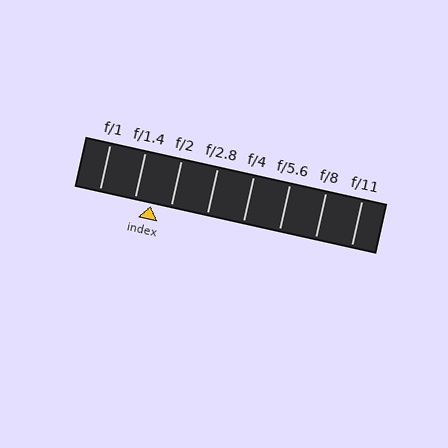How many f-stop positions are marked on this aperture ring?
There are 8 f-stop positions marked.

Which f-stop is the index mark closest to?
The index mark is closest to f/1.4.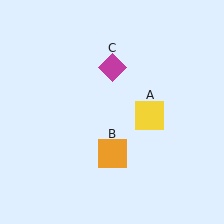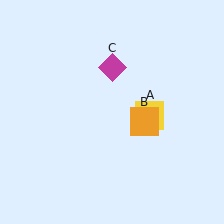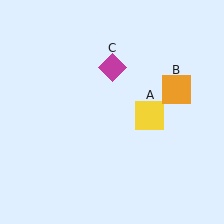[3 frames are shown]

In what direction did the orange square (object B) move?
The orange square (object B) moved up and to the right.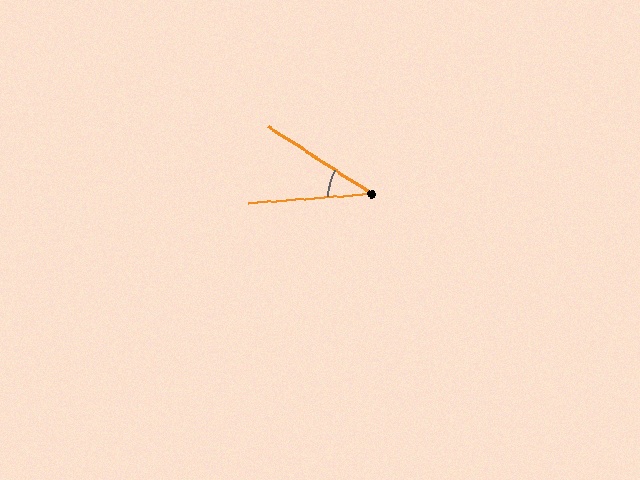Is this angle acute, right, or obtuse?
It is acute.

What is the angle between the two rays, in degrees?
Approximately 37 degrees.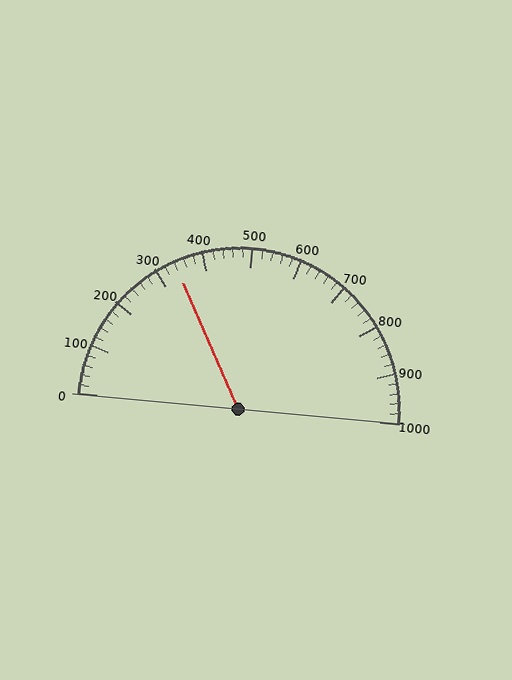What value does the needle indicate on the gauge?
The needle indicates approximately 340.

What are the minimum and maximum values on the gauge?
The gauge ranges from 0 to 1000.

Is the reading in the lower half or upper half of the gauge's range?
The reading is in the lower half of the range (0 to 1000).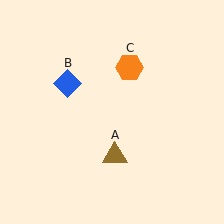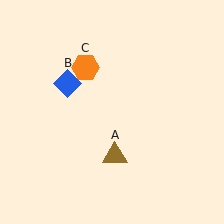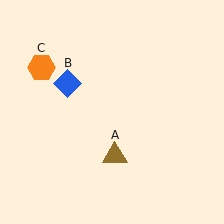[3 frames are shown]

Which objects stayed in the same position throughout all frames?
Brown triangle (object A) and blue diamond (object B) remained stationary.